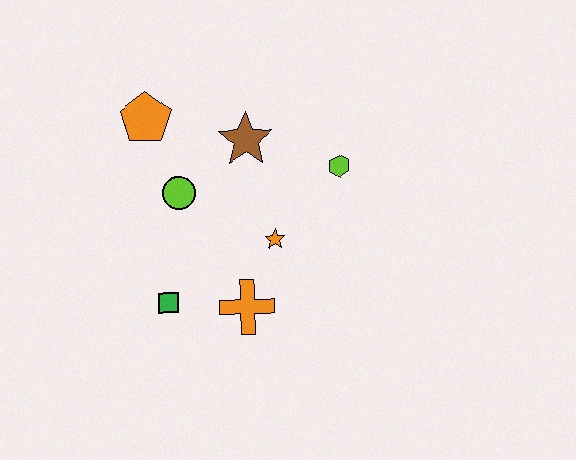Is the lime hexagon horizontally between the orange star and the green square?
No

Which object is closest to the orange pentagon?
The lime circle is closest to the orange pentagon.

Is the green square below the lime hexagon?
Yes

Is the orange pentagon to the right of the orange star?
No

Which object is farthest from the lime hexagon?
The green square is farthest from the lime hexagon.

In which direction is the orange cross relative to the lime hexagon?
The orange cross is below the lime hexagon.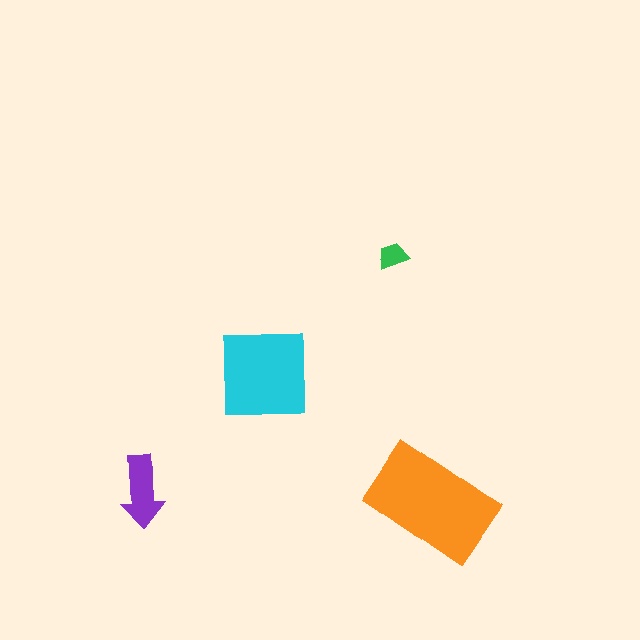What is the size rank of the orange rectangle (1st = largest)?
1st.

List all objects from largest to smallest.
The orange rectangle, the cyan square, the purple arrow, the green trapezoid.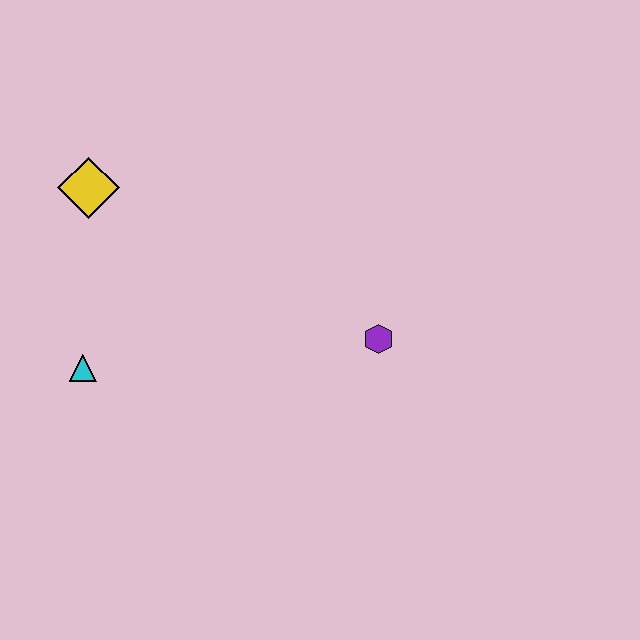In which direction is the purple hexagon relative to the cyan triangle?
The purple hexagon is to the right of the cyan triangle.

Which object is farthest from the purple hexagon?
The yellow diamond is farthest from the purple hexagon.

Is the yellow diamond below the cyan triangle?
No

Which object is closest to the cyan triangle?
The yellow diamond is closest to the cyan triangle.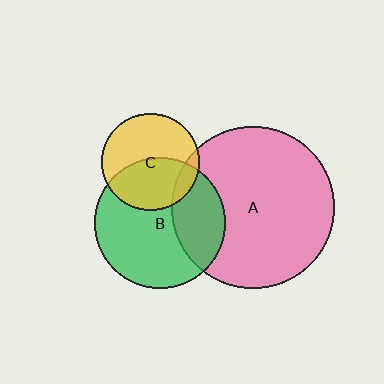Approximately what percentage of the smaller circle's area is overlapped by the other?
Approximately 10%.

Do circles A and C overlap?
Yes.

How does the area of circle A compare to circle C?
Approximately 2.8 times.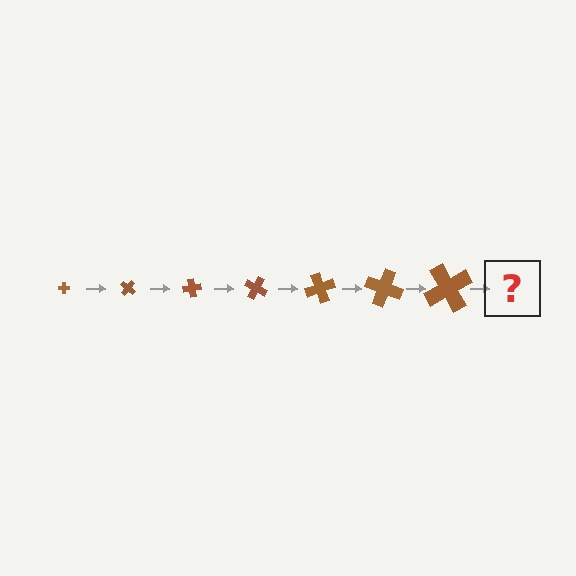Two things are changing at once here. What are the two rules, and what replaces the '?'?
The two rules are that the cross grows larger each step and it rotates 40 degrees each step. The '?' should be a cross, larger than the previous one and rotated 280 degrees from the start.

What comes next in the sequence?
The next element should be a cross, larger than the previous one and rotated 280 degrees from the start.